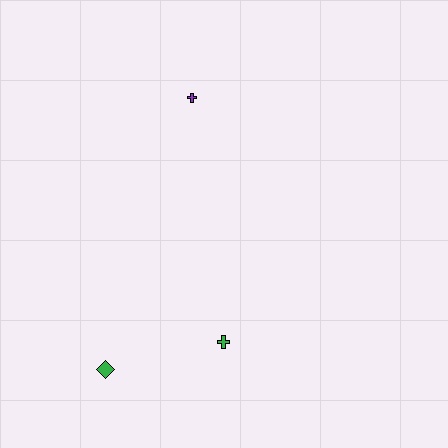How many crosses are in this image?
There are 2 crosses.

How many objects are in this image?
There are 3 objects.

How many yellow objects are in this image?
There are no yellow objects.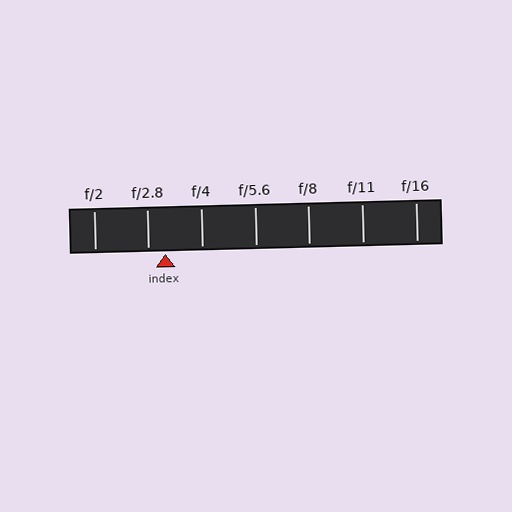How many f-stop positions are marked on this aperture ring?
There are 7 f-stop positions marked.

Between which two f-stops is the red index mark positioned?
The index mark is between f/2.8 and f/4.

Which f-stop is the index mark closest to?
The index mark is closest to f/2.8.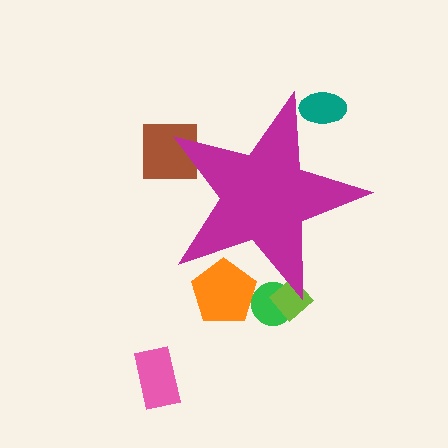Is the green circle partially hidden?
Yes, the green circle is partially hidden behind the magenta star.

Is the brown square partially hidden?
Yes, the brown square is partially hidden behind the magenta star.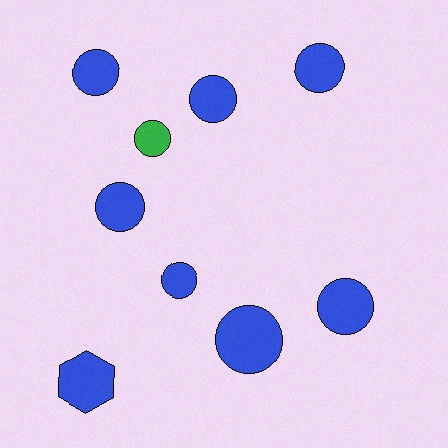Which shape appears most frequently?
Circle, with 8 objects.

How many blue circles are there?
There are 7 blue circles.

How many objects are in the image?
There are 9 objects.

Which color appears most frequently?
Blue, with 8 objects.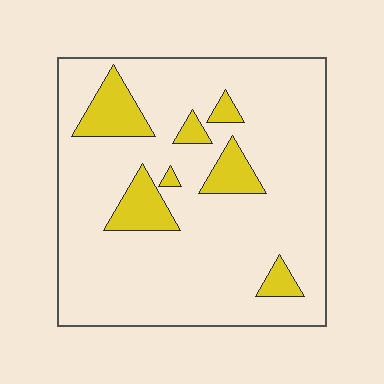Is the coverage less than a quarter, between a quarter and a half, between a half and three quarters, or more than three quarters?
Less than a quarter.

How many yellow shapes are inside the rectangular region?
7.